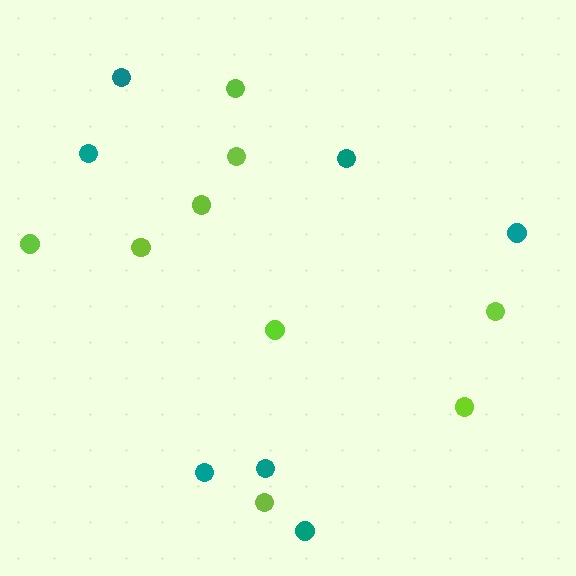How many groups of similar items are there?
There are 2 groups: one group of teal circles (7) and one group of lime circles (9).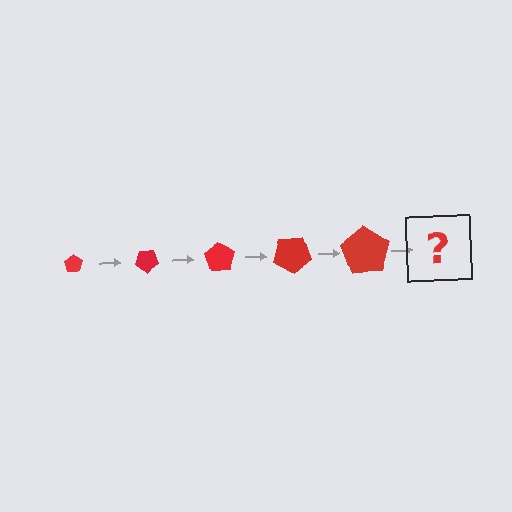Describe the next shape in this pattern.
It should be a pentagon, larger than the previous one and rotated 175 degrees from the start.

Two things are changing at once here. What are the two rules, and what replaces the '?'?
The two rules are that the pentagon grows larger each step and it rotates 35 degrees each step. The '?' should be a pentagon, larger than the previous one and rotated 175 degrees from the start.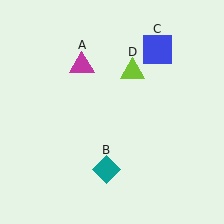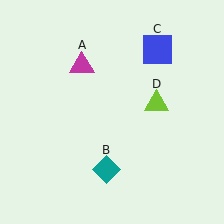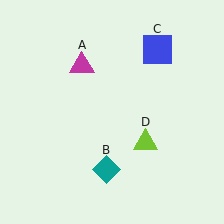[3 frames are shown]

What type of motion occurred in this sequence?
The lime triangle (object D) rotated clockwise around the center of the scene.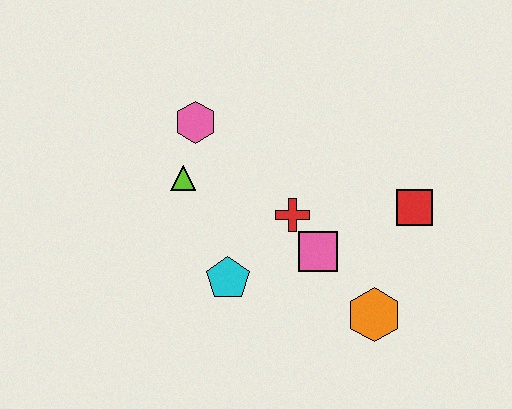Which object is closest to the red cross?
The pink square is closest to the red cross.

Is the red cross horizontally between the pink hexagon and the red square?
Yes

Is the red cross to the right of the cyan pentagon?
Yes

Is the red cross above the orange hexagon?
Yes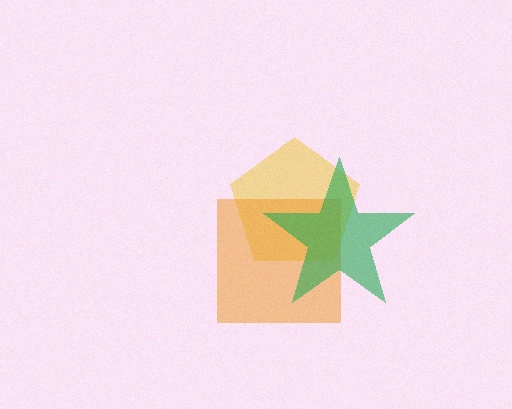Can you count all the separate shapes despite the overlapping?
Yes, there are 3 separate shapes.